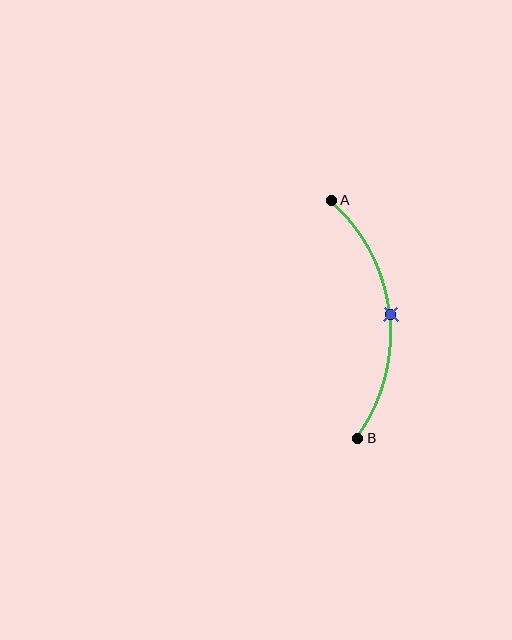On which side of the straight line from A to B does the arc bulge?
The arc bulges to the right of the straight line connecting A and B.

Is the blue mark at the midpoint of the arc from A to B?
Yes. The blue mark lies on the arc at equal arc-length from both A and B — it is the arc midpoint.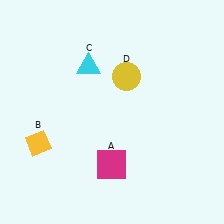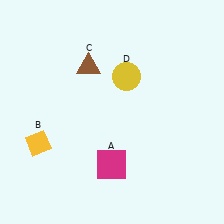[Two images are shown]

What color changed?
The triangle (C) changed from cyan in Image 1 to brown in Image 2.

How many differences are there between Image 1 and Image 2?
There is 1 difference between the two images.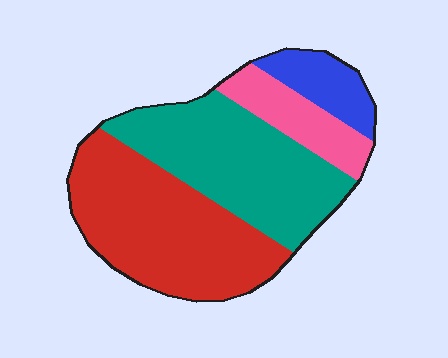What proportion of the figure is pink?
Pink covers around 15% of the figure.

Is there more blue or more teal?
Teal.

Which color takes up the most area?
Red, at roughly 40%.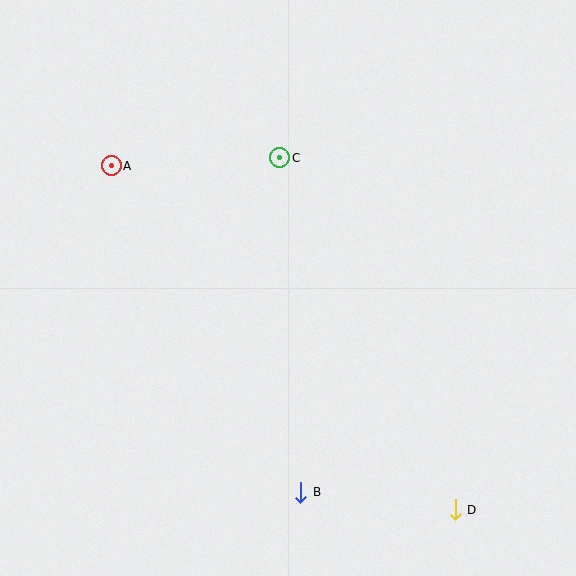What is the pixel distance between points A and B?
The distance between A and B is 378 pixels.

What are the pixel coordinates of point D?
Point D is at (455, 510).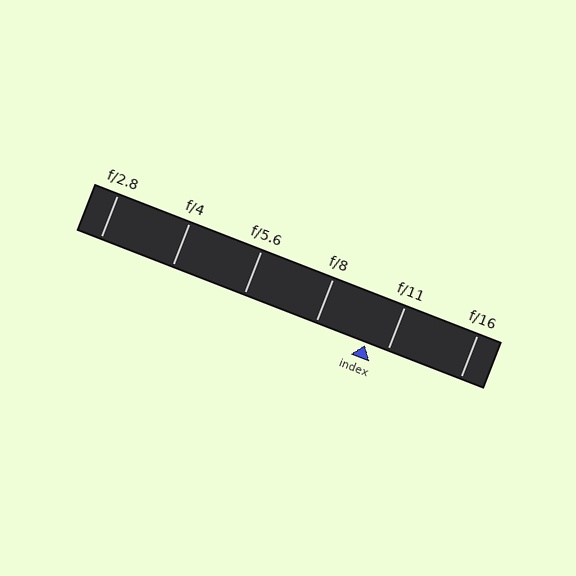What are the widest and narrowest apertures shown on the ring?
The widest aperture shown is f/2.8 and the narrowest is f/16.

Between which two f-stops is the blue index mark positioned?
The index mark is between f/8 and f/11.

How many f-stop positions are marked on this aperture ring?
There are 6 f-stop positions marked.